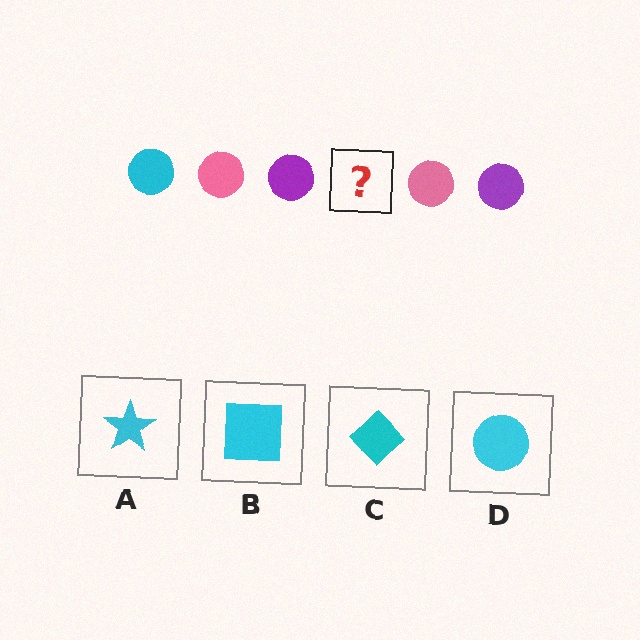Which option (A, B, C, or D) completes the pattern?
D.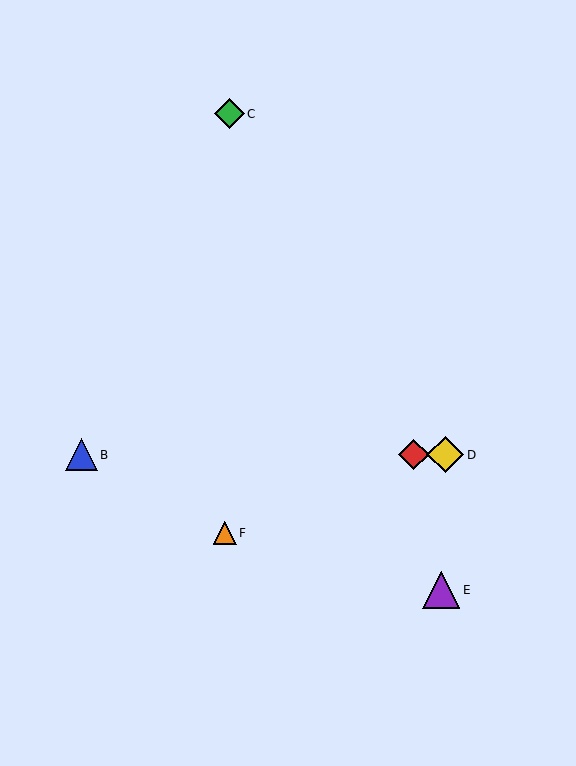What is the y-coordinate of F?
Object F is at y≈533.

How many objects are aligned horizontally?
3 objects (A, B, D) are aligned horizontally.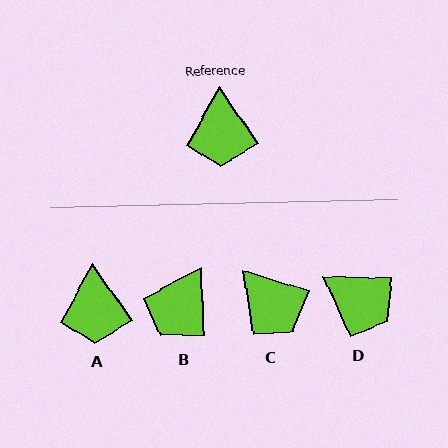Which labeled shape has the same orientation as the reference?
A.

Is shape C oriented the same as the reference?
No, it is off by about 38 degrees.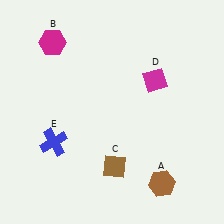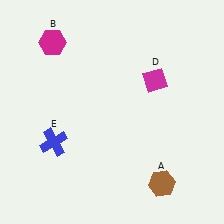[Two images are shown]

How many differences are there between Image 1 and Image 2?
There is 1 difference between the two images.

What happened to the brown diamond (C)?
The brown diamond (C) was removed in Image 2. It was in the bottom-right area of Image 1.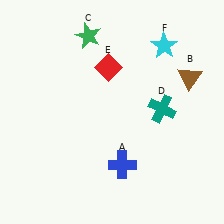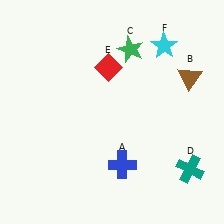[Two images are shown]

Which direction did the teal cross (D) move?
The teal cross (D) moved down.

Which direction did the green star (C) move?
The green star (C) moved right.